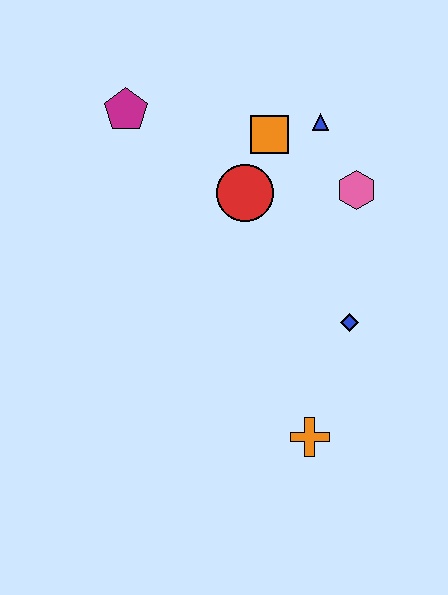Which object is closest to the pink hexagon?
The blue triangle is closest to the pink hexagon.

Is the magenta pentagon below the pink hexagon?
No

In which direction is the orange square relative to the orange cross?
The orange square is above the orange cross.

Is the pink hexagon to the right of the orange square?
Yes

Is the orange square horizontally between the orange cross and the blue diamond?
No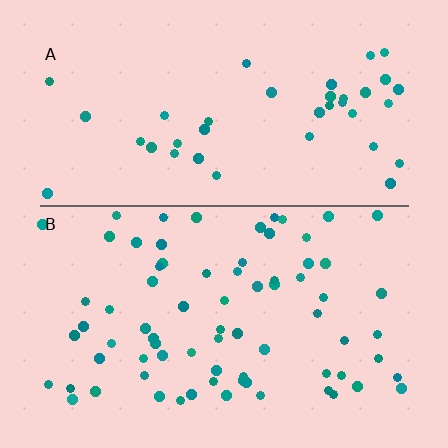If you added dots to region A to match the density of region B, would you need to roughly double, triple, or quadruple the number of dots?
Approximately double.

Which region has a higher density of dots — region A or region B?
B (the bottom).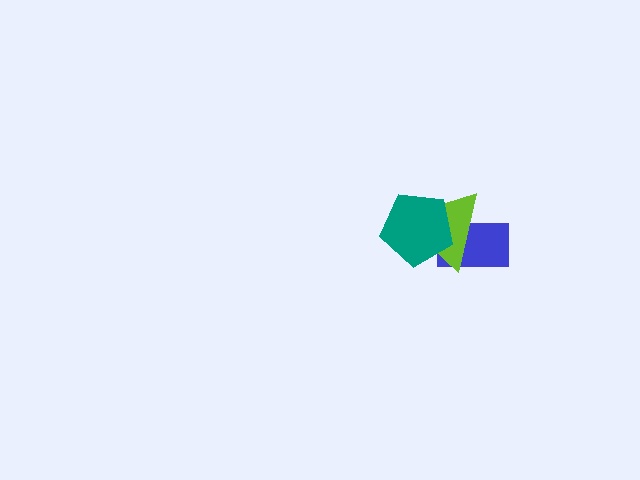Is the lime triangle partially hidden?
Yes, it is partially covered by another shape.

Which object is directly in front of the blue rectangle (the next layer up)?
The lime triangle is directly in front of the blue rectangle.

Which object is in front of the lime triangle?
The teal pentagon is in front of the lime triangle.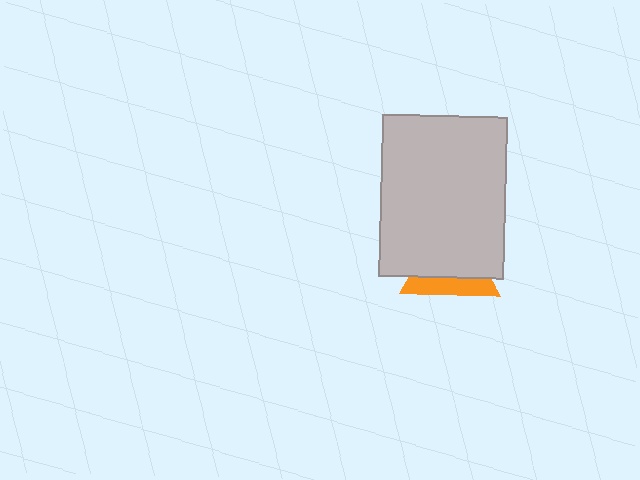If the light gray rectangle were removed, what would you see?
You would see the complete orange triangle.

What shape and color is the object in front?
The object in front is a light gray rectangle.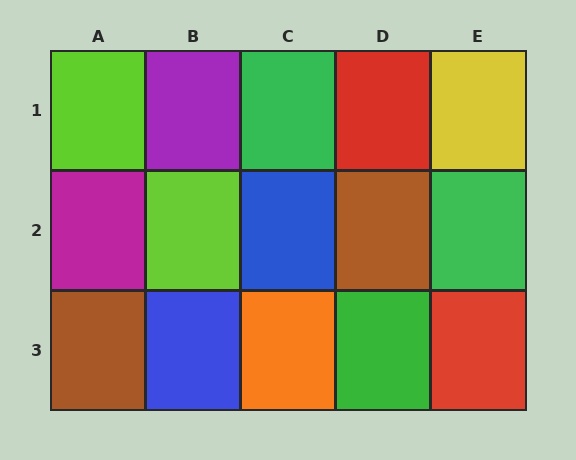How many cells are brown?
2 cells are brown.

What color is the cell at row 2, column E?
Green.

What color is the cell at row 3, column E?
Red.